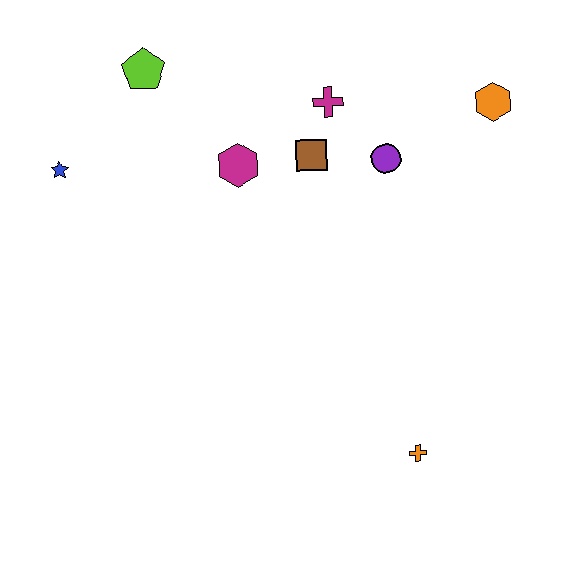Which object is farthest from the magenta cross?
The orange cross is farthest from the magenta cross.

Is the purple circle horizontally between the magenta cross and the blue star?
No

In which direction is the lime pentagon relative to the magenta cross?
The lime pentagon is to the left of the magenta cross.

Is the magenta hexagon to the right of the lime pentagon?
Yes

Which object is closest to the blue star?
The lime pentagon is closest to the blue star.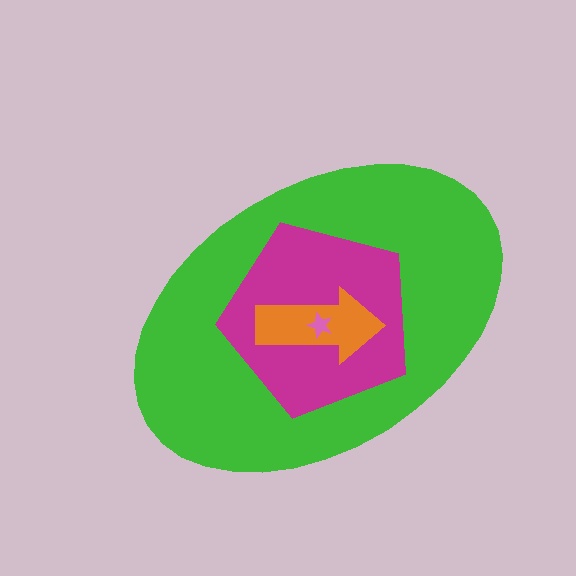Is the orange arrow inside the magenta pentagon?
Yes.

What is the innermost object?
The pink star.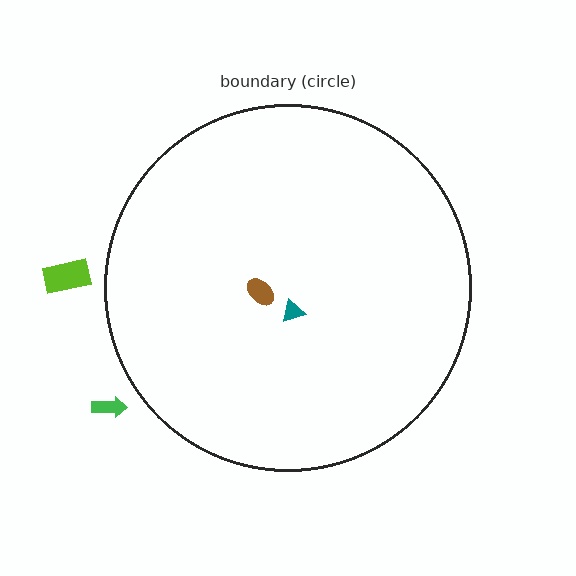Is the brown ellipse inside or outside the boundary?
Inside.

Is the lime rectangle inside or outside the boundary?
Outside.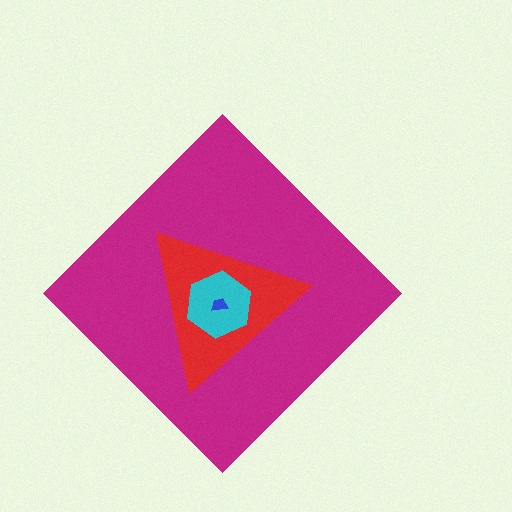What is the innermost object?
The blue trapezoid.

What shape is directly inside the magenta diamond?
The red triangle.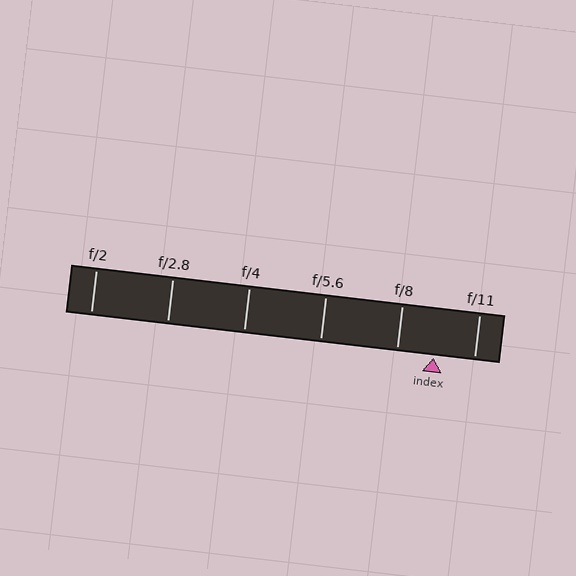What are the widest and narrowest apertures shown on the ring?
The widest aperture shown is f/2 and the narrowest is f/11.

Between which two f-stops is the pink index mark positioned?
The index mark is between f/8 and f/11.